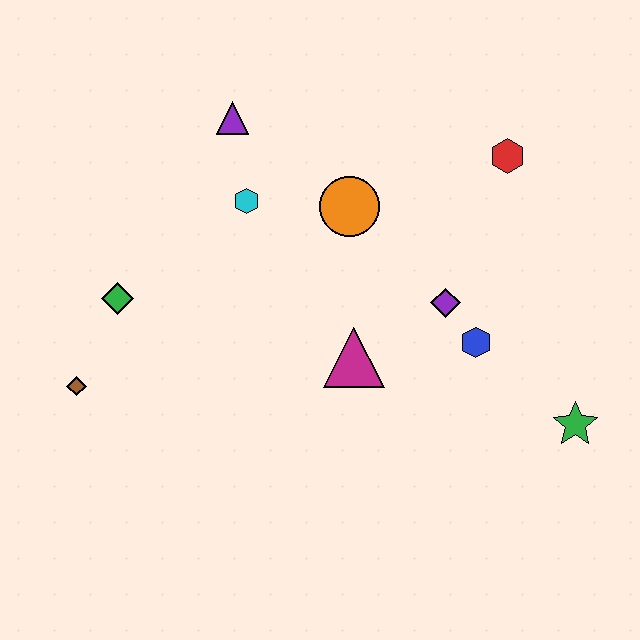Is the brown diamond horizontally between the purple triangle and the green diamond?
No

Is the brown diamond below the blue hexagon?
Yes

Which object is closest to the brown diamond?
The green diamond is closest to the brown diamond.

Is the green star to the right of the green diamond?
Yes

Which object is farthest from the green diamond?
The green star is farthest from the green diamond.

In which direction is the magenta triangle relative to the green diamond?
The magenta triangle is to the right of the green diamond.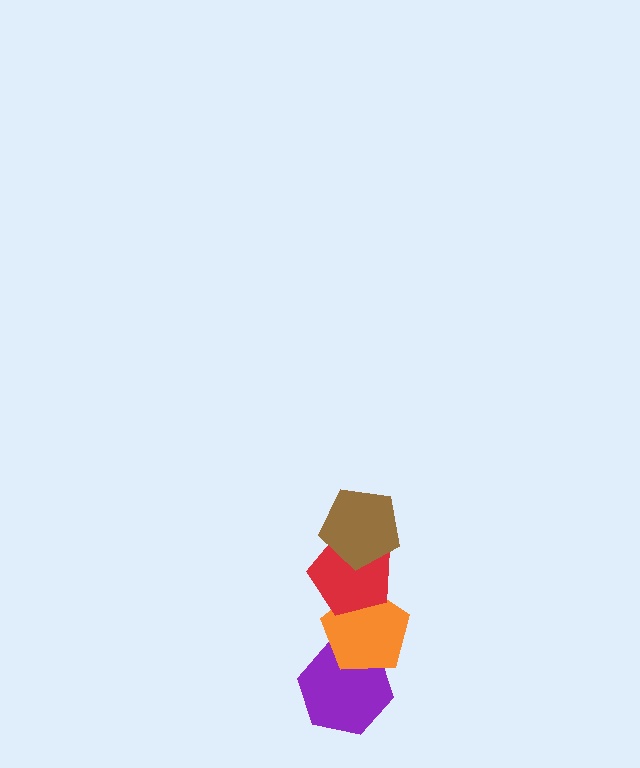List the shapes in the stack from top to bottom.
From top to bottom: the brown pentagon, the red pentagon, the orange pentagon, the purple hexagon.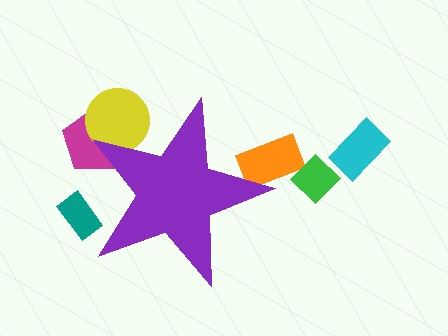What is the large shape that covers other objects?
A purple star.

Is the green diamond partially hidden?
No, the green diamond is fully visible.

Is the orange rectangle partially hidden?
Yes, the orange rectangle is partially hidden behind the purple star.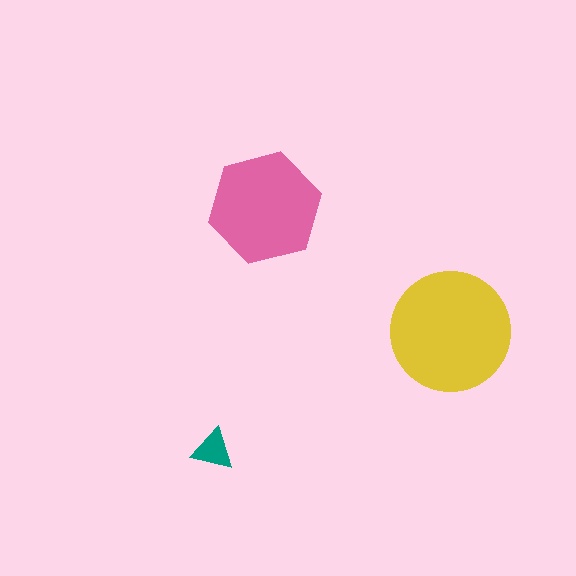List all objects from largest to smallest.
The yellow circle, the pink hexagon, the teal triangle.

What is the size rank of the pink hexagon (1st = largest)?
2nd.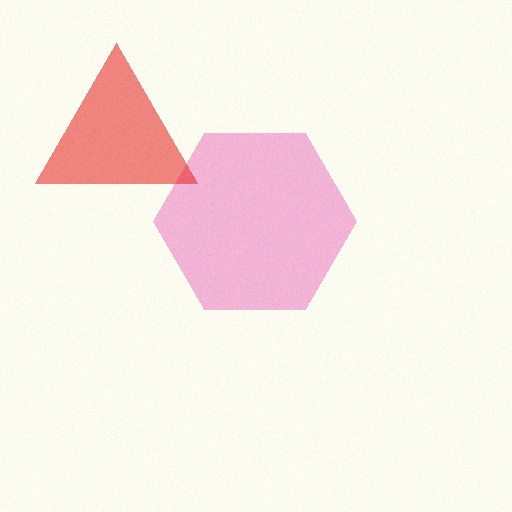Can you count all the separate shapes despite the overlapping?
Yes, there are 2 separate shapes.